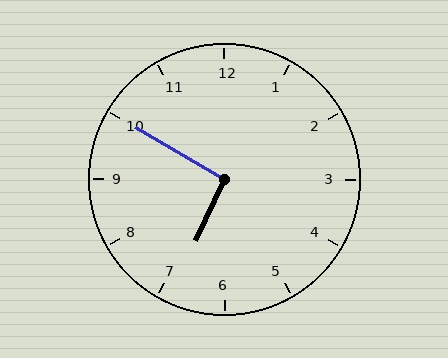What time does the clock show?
6:50.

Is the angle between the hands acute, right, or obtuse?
It is right.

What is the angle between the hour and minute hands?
Approximately 95 degrees.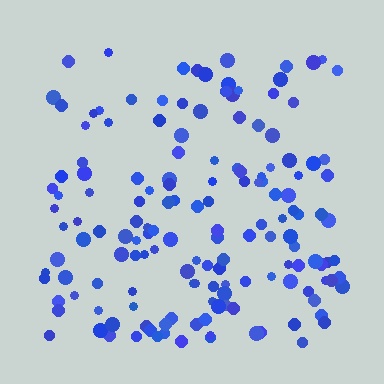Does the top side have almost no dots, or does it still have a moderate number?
Still a moderate number, just noticeably fewer than the bottom.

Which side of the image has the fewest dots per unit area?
The top.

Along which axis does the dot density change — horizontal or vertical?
Vertical.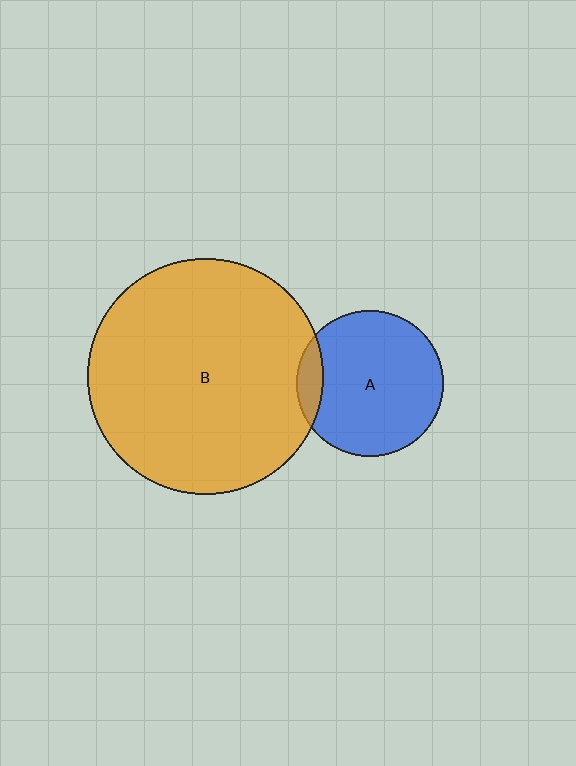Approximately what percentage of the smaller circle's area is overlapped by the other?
Approximately 10%.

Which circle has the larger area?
Circle B (orange).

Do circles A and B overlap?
Yes.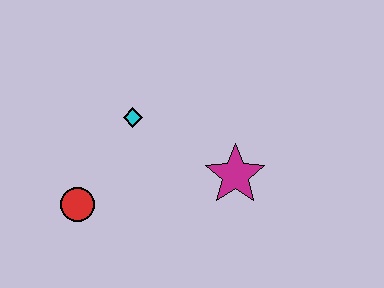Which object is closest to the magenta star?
The cyan diamond is closest to the magenta star.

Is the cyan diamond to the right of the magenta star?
No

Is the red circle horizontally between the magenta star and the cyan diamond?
No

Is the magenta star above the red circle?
Yes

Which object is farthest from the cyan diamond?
The magenta star is farthest from the cyan diamond.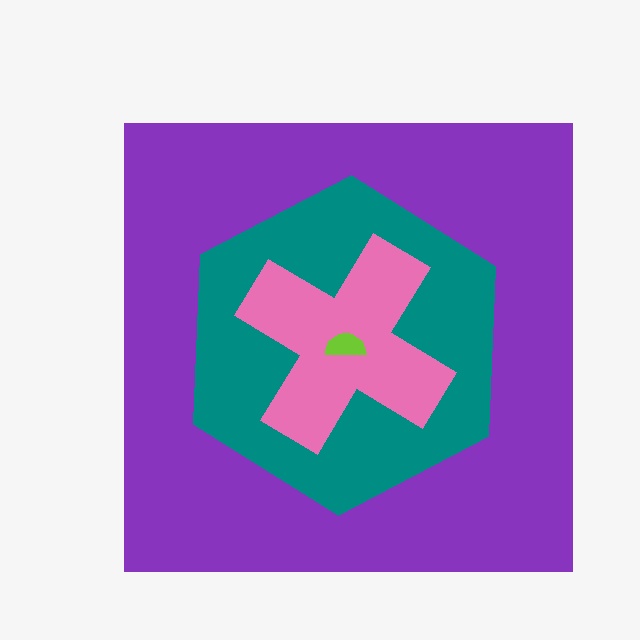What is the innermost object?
The lime semicircle.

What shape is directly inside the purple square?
The teal hexagon.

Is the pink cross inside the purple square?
Yes.